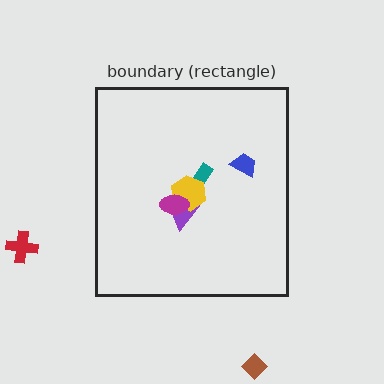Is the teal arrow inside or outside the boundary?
Inside.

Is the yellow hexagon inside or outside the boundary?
Inside.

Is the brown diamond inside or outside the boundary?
Outside.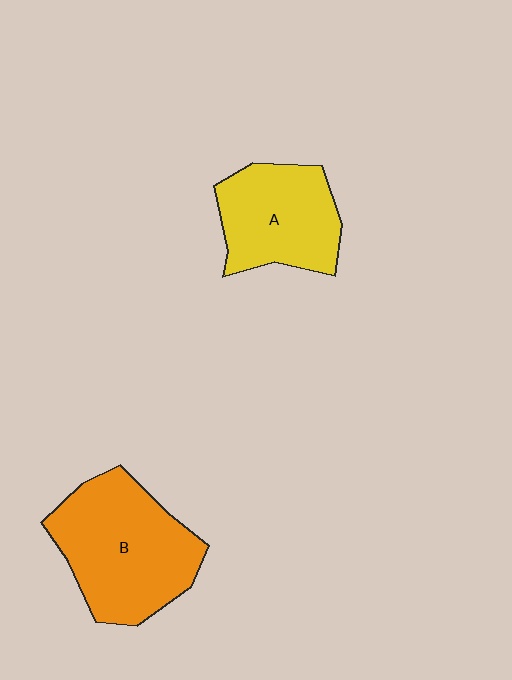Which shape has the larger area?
Shape B (orange).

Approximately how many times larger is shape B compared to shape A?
Approximately 1.4 times.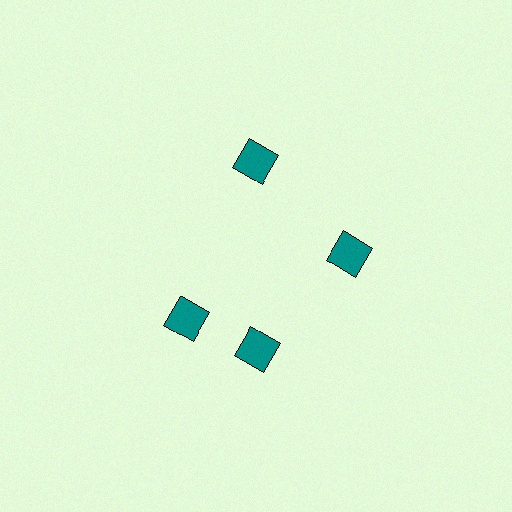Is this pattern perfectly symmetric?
No. The 4 teal diamonds are arranged in a ring, but one element near the 9 o'clock position is rotated out of alignment along the ring, breaking the 4-fold rotational symmetry.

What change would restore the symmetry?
The symmetry would be restored by rotating it back into even spacing with its neighbors so that all 4 diamonds sit at equal angles and equal distance from the center.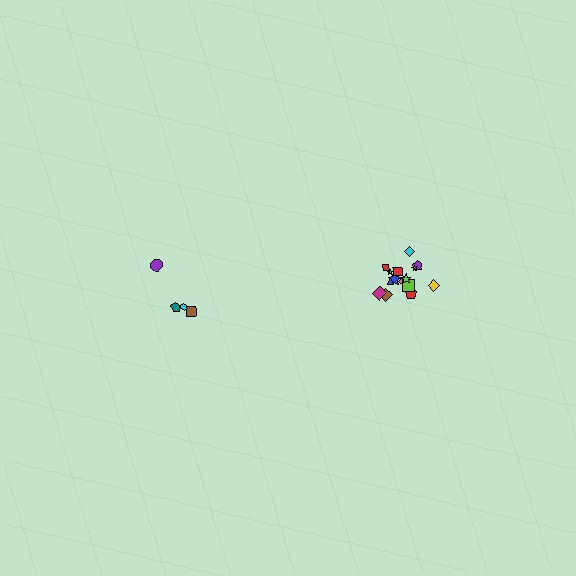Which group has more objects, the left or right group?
The right group.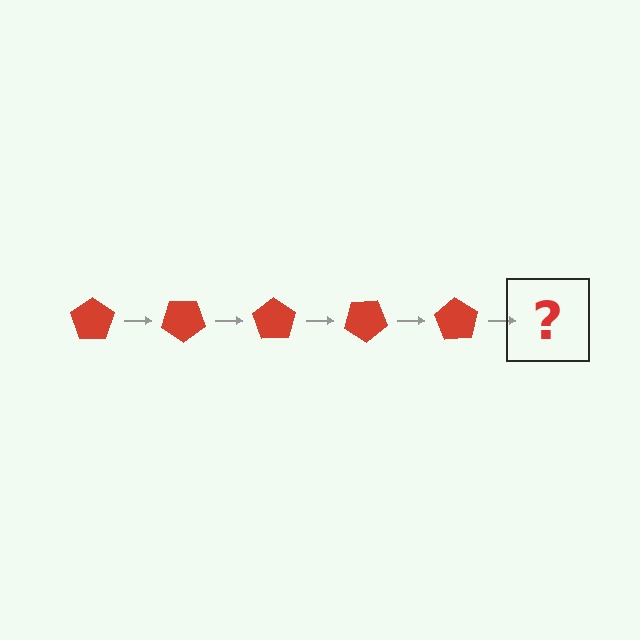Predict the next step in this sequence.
The next step is a red pentagon rotated 175 degrees.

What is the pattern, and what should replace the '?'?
The pattern is that the pentagon rotates 35 degrees each step. The '?' should be a red pentagon rotated 175 degrees.